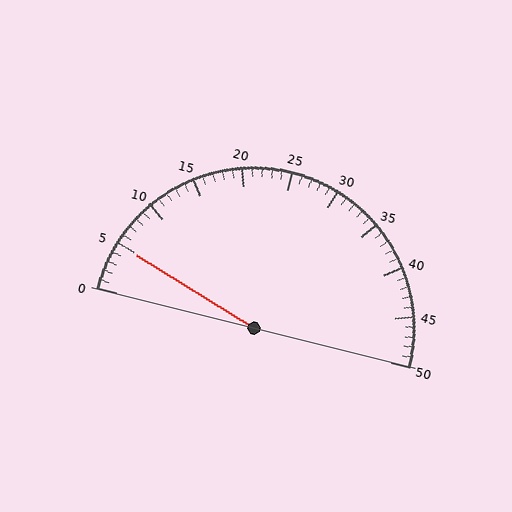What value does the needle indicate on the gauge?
The needle indicates approximately 5.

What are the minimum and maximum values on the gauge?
The gauge ranges from 0 to 50.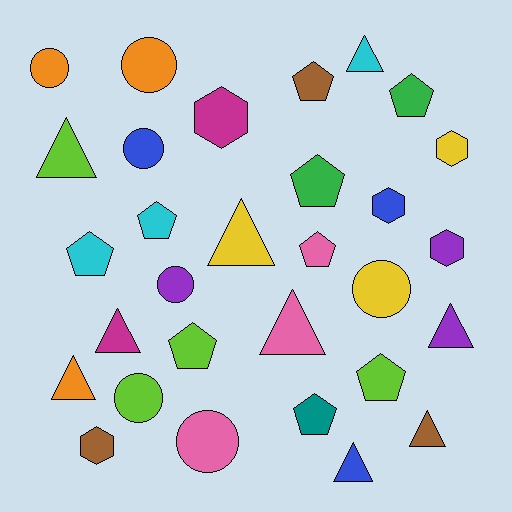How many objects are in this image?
There are 30 objects.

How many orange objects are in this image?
There are 3 orange objects.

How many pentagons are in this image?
There are 9 pentagons.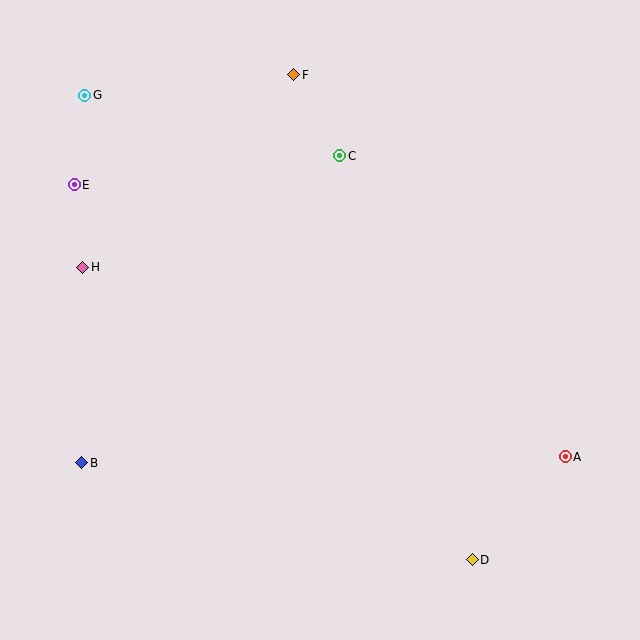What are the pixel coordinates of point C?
Point C is at (339, 156).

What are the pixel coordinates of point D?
Point D is at (472, 560).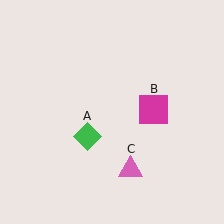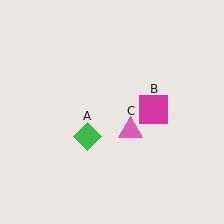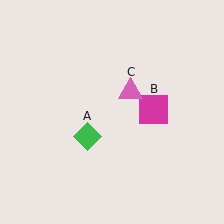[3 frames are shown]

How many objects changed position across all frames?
1 object changed position: pink triangle (object C).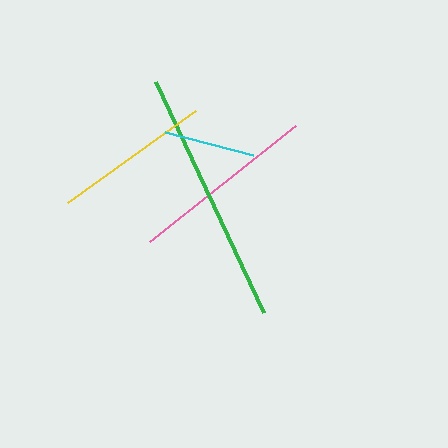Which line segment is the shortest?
The cyan line is the shortest at approximately 91 pixels.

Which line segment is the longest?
The green line is the longest at approximately 254 pixels.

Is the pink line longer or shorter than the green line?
The green line is longer than the pink line.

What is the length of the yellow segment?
The yellow segment is approximately 158 pixels long.